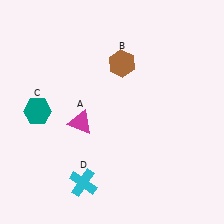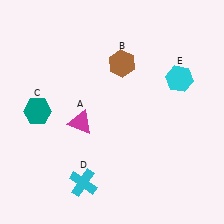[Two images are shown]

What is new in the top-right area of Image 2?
A cyan hexagon (E) was added in the top-right area of Image 2.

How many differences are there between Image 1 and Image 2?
There is 1 difference between the two images.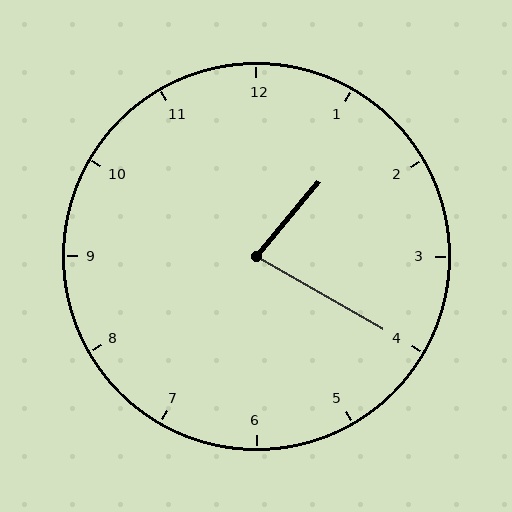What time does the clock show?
1:20.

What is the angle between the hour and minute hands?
Approximately 80 degrees.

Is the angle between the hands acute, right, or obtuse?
It is acute.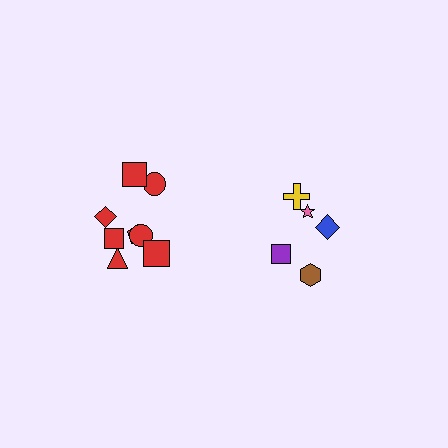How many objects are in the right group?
There are 5 objects.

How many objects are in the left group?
There are 8 objects.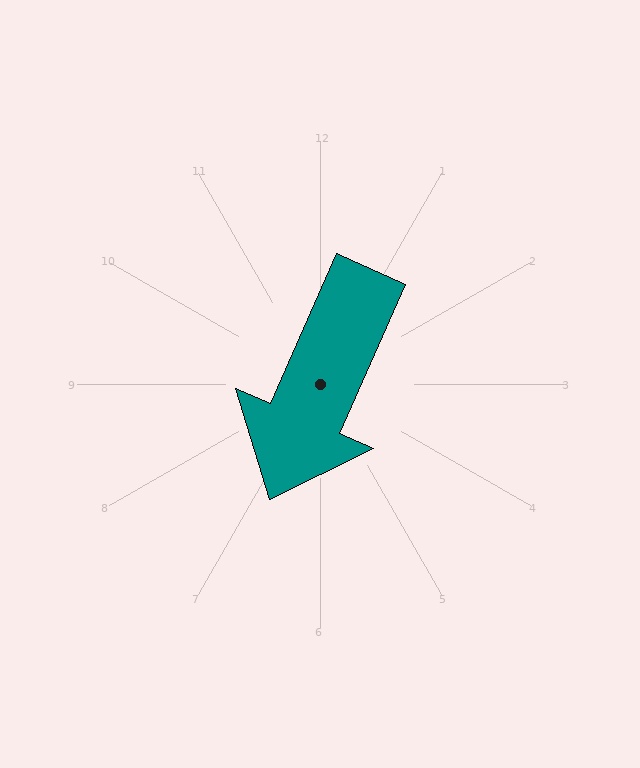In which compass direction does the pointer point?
Southwest.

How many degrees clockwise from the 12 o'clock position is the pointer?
Approximately 204 degrees.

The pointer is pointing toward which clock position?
Roughly 7 o'clock.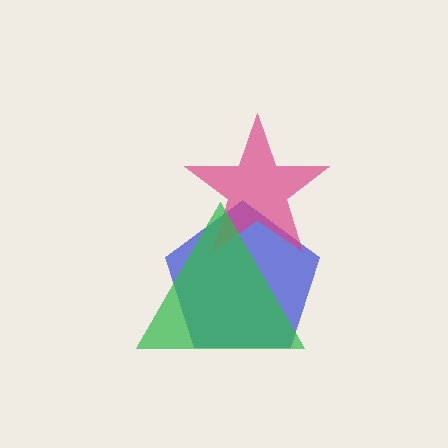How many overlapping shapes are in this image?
There are 3 overlapping shapes in the image.